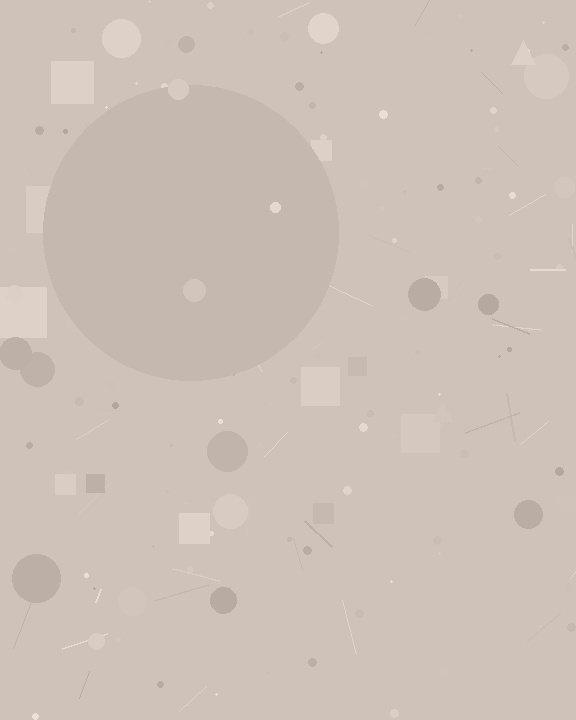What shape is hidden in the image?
A circle is hidden in the image.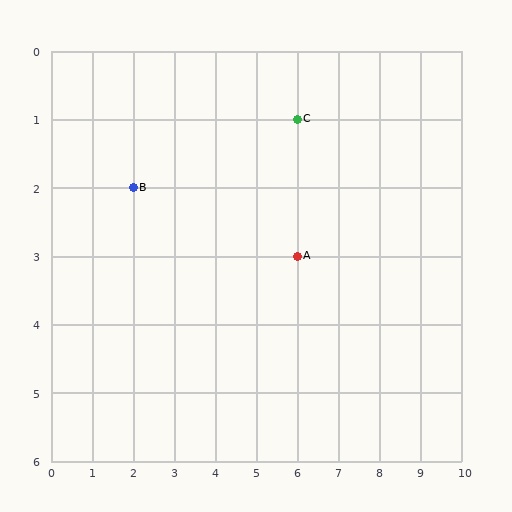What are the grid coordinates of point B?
Point B is at grid coordinates (2, 2).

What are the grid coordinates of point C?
Point C is at grid coordinates (6, 1).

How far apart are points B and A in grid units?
Points B and A are 4 columns and 1 row apart (about 4.1 grid units diagonally).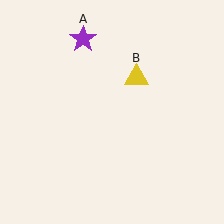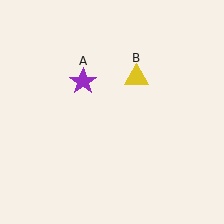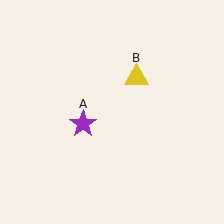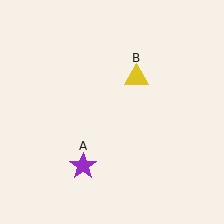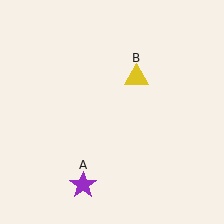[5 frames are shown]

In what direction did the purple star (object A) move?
The purple star (object A) moved down.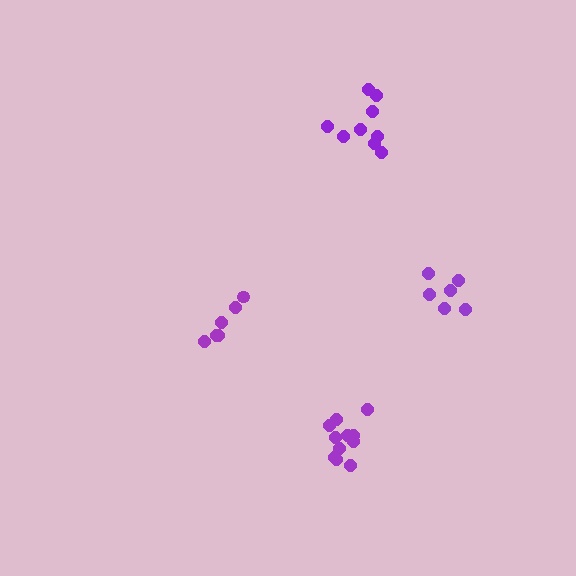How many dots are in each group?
Group 1: 9 dots, Group 2: 11 dots, Group 3: 6 dots, Group 4: 6 dots (32 total).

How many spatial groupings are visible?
There are 4 spatial groupings.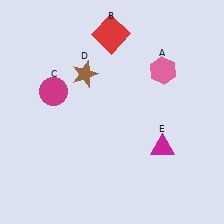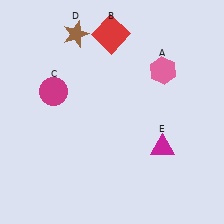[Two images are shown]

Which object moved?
The brown star (D) moved up.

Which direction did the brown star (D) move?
The brown star (D) moved up.